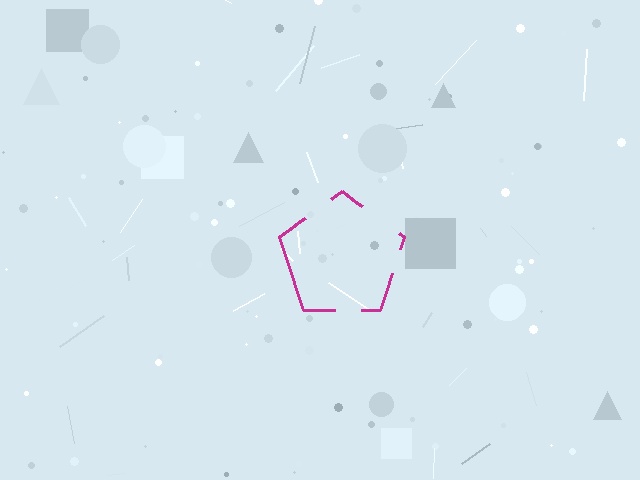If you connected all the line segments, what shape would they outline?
They would outline a pentagon.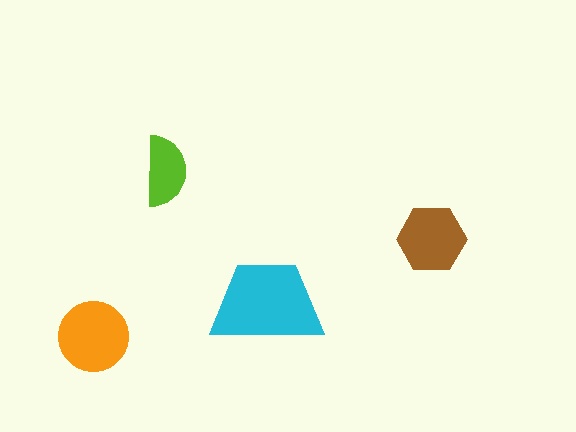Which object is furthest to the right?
The brown hexagon is rightmost.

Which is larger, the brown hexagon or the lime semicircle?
The brown hexagon.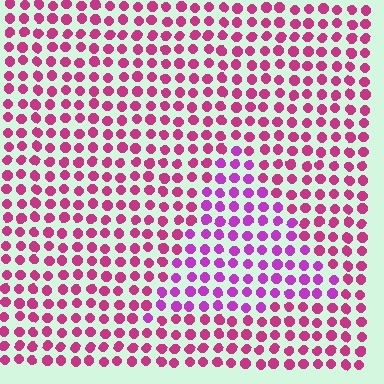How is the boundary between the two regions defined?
The boundary is defined purely by a slight shift in hue (about 31 degrees). Spacing, size, and orientation are identical on both sides.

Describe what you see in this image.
The image is filled with small magenta elements in a uniform arrangement. A triangle-shaped region is visible where the elements are tinted to a slightly different hue, forming a subtle color boundary.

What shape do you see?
I see a triangle.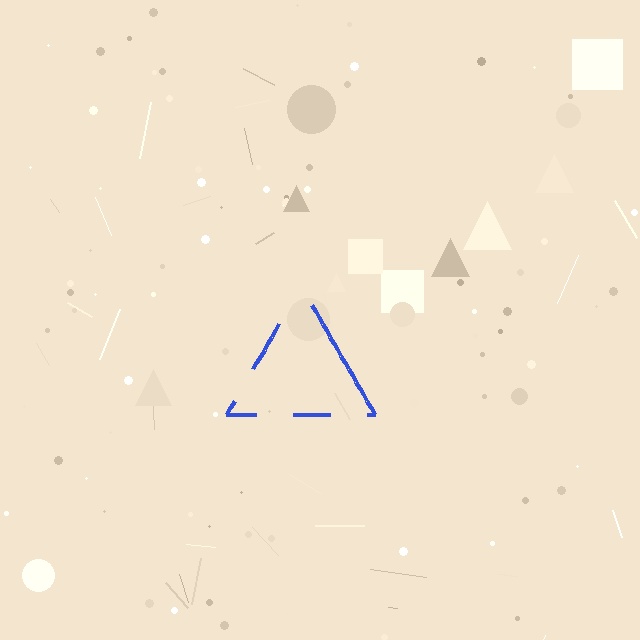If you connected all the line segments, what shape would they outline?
They would outline a triangle.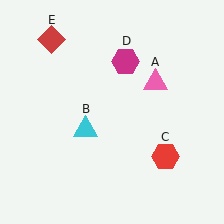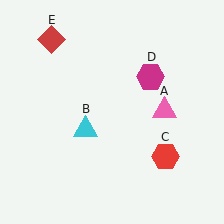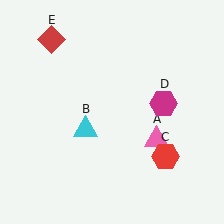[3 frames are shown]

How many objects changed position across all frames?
2 objects changed position: pink triangle (object A), magenta hexagon (object D).